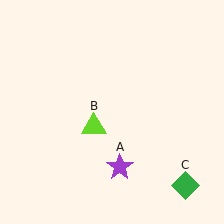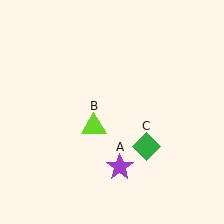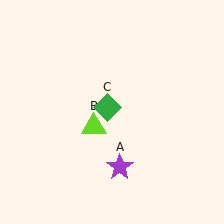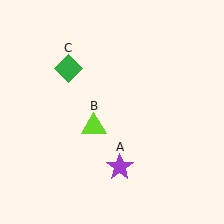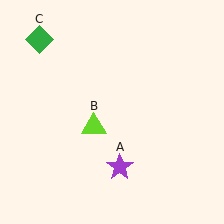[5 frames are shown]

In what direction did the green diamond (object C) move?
The green diamond (object C) moved up and to the left.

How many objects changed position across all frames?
1 object changed position: green diamond (object C).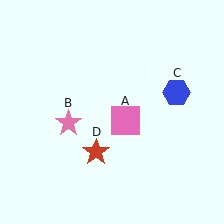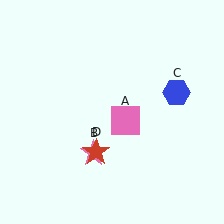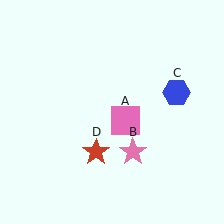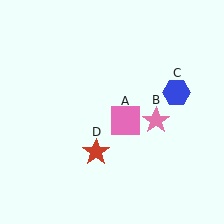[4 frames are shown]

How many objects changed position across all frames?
1 object changed position: pink star (object B).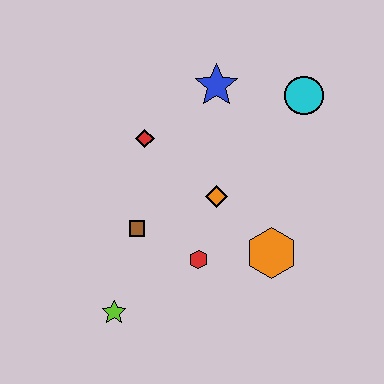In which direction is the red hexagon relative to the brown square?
The red hexagon is to the right of the brown square.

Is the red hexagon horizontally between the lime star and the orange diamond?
Yes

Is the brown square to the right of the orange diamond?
No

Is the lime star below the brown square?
Yes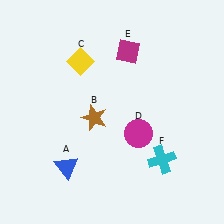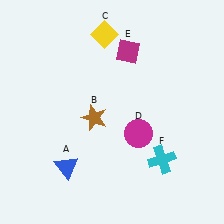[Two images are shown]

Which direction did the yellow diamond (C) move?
The yellow diamond (C) moved up.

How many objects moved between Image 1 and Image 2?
1 object moved between the two images.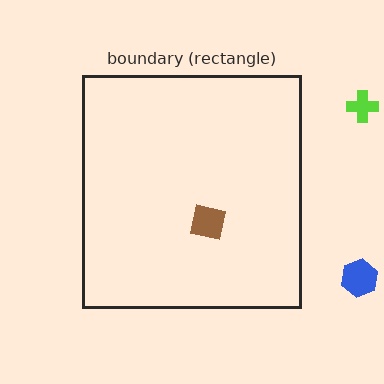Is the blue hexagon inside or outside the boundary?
Outside.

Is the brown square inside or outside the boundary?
Inside.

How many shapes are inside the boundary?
1 inside, 2 outside.